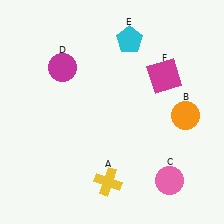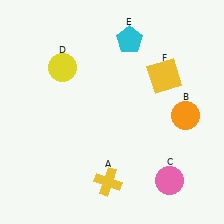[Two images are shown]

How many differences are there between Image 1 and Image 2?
There are 2 differences between the two images.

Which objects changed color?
D changed from magenta to yellow. F changed from magenta to yellow.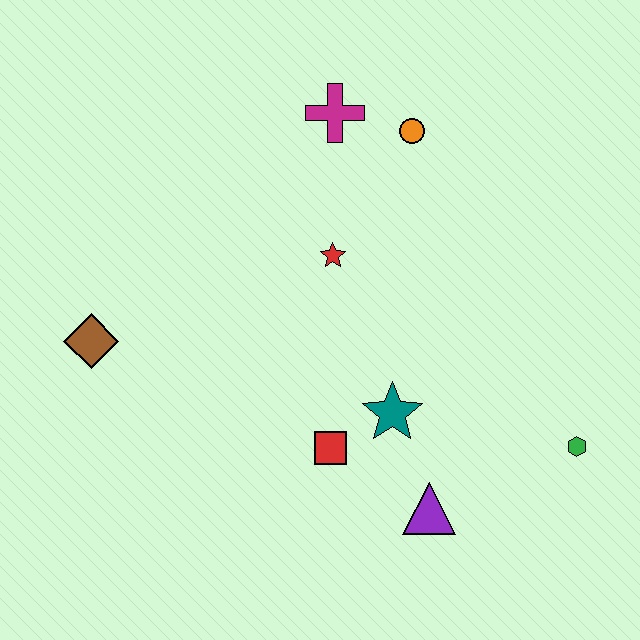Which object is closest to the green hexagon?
The purple triangle is closest to the green hexagon.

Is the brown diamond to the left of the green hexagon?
Yes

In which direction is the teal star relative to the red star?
The teal star is below the red star.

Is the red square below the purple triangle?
No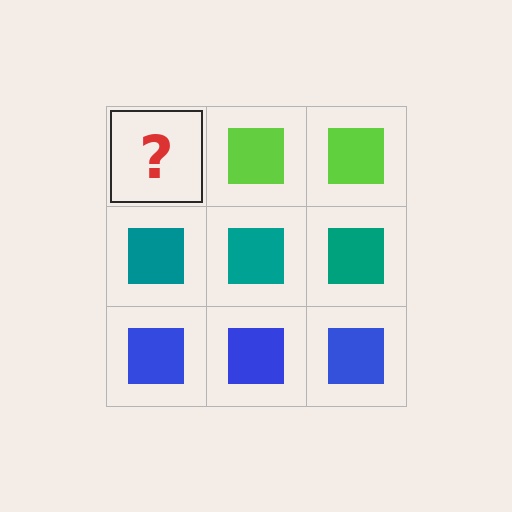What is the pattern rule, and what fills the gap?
The rule is that each row has a consistent color. The gap should be filled with a lime square.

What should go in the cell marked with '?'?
The missing cell should contain a lime square.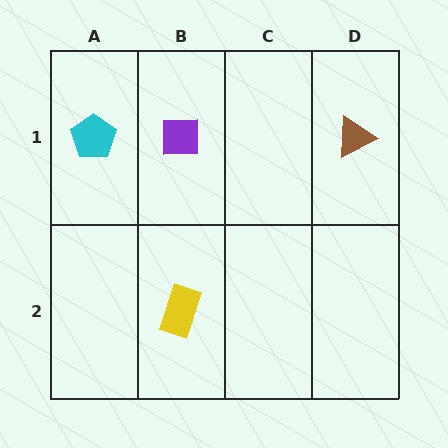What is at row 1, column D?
A brown triangle.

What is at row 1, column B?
A purple square.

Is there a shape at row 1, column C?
No, that cell is empty.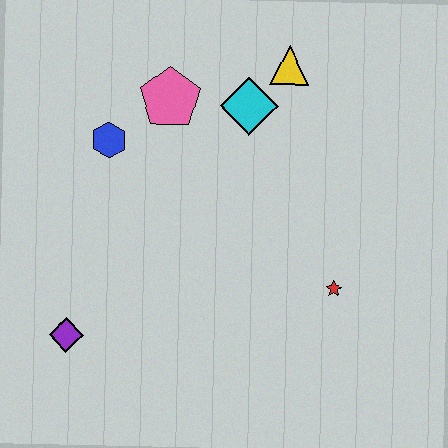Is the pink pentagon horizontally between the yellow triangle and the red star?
No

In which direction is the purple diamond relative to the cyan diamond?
The purple diamond is below the cyan diamond.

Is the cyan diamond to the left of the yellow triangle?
Yes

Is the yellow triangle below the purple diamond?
No